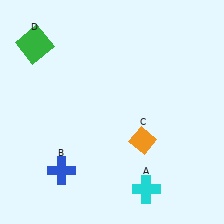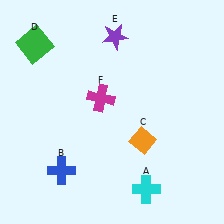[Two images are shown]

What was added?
A purple star (E), a magenta cross (F) were added in Image 2.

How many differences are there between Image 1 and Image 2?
There are 2 differences between the two images.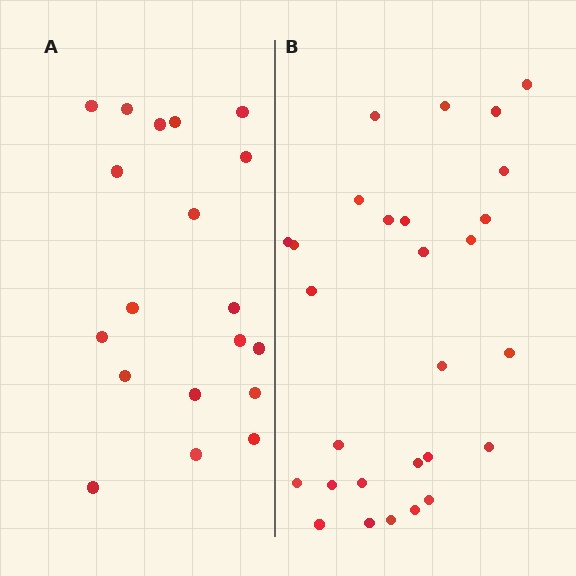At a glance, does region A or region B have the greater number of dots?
Region B (the right region) has more dots.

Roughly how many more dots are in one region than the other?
Region B has roughly 8 or so more dots than region A.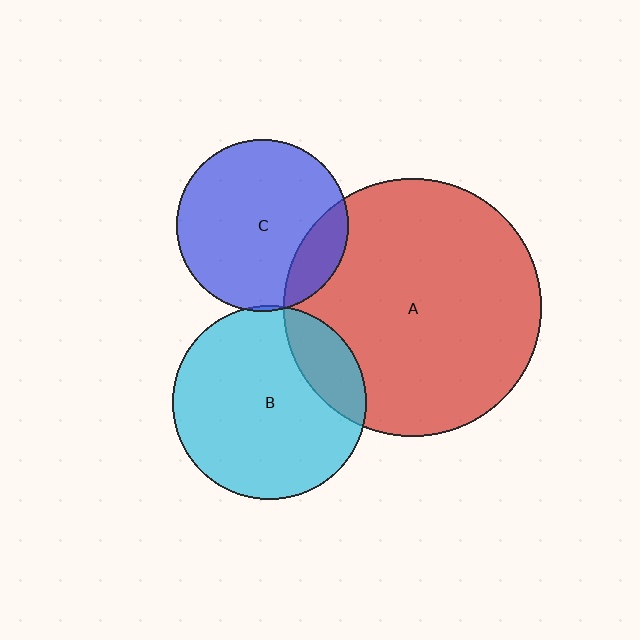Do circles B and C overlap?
Yes.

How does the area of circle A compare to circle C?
Approximately 2.3 times.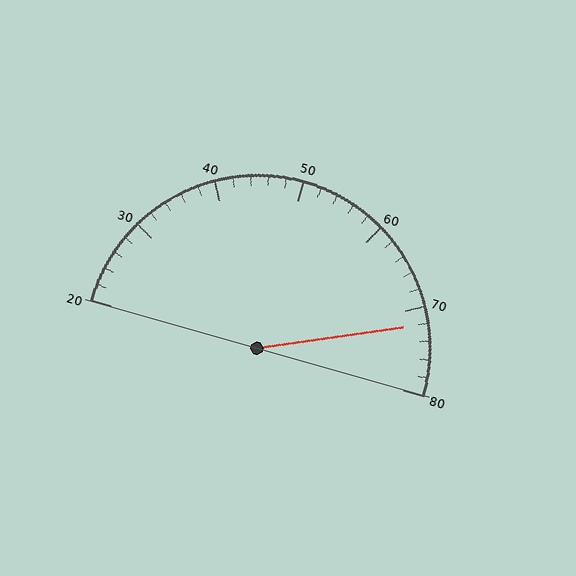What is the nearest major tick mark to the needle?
The nearest major tick mark is 70.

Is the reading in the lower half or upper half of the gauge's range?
The reading is in the upper half of the range (20 to 80).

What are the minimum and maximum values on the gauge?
The gauge ranges from 20 to 80.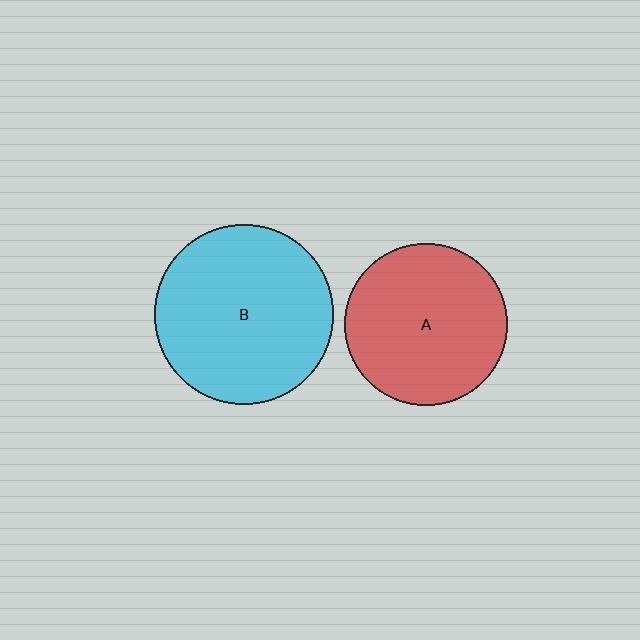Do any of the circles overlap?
No, none of the circles overlap.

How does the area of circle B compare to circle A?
Approximately 1.2 times.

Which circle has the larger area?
Circle B (cyan).